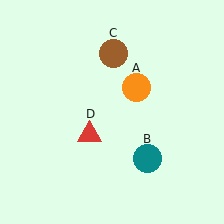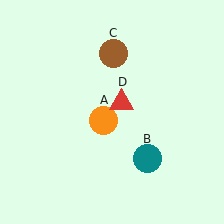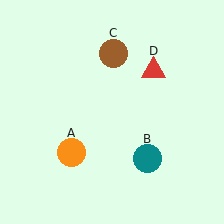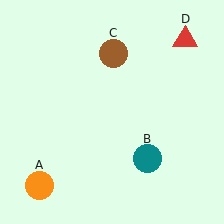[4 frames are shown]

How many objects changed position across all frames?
2 objects changed position: orange circle (object A), red triangle (object D).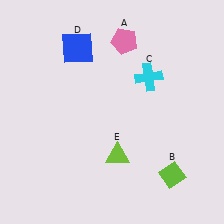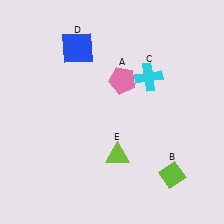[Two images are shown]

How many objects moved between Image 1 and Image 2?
1 object moved between the two images.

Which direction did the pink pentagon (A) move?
The pink pentagon (A) moved down.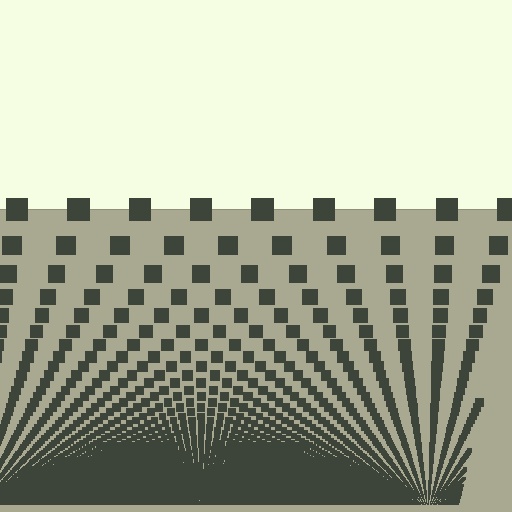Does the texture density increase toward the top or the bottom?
Density increases toward the bottom.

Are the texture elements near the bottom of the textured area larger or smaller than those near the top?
Smaller. The gradient is inverted — elements near the bottom are smaller and denser.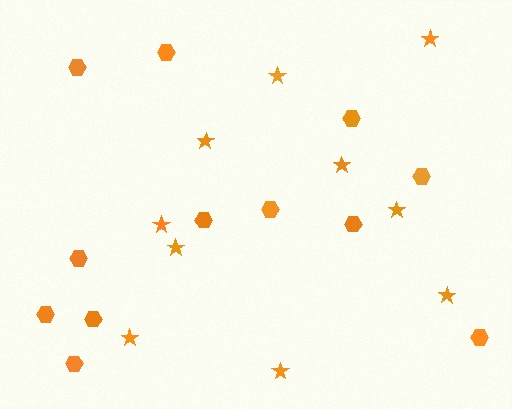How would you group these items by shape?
There are 2 groups: one group of stars (10) and one group of hexagons (12).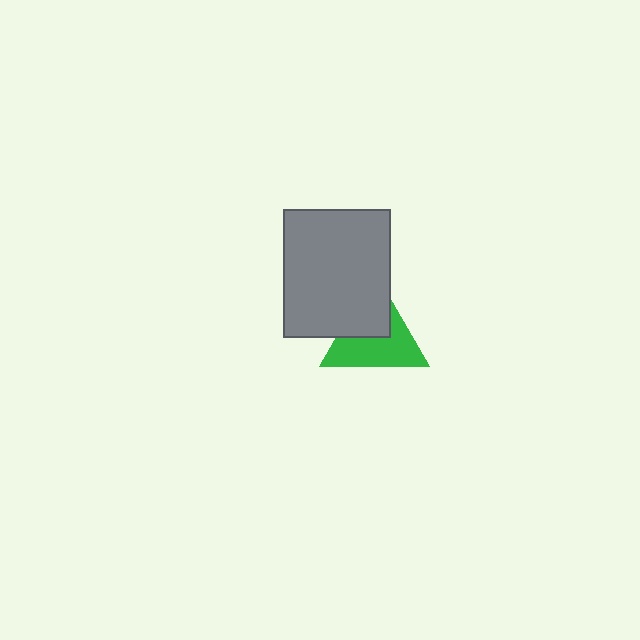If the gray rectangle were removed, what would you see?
You would see the complete green triangle.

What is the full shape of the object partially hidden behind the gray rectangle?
The partially hidden object is a green triangle.